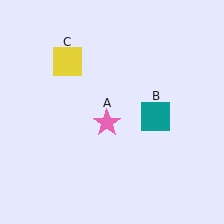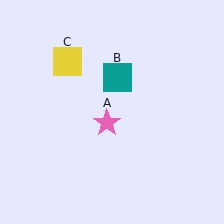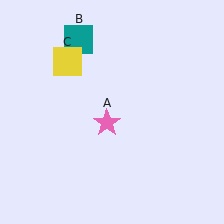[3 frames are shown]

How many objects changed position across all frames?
1 object changed position: teal square (object B).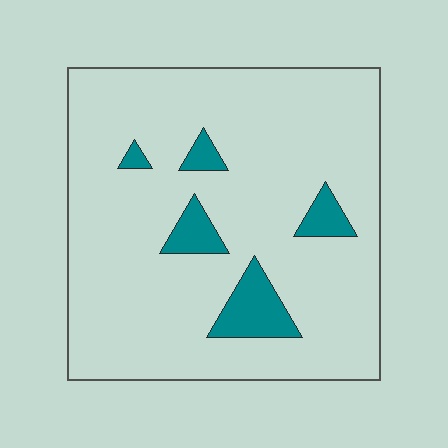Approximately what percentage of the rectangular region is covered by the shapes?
Approximately 10%.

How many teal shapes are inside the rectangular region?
5.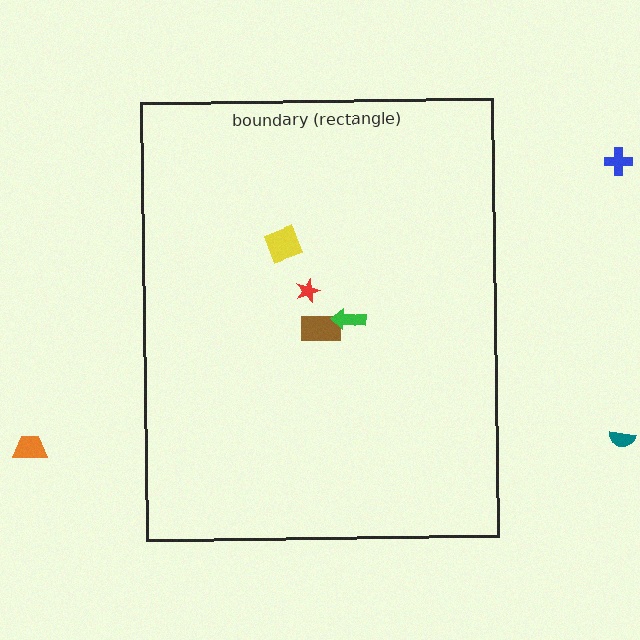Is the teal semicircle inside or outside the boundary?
Outside.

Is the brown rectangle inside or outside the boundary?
Inside.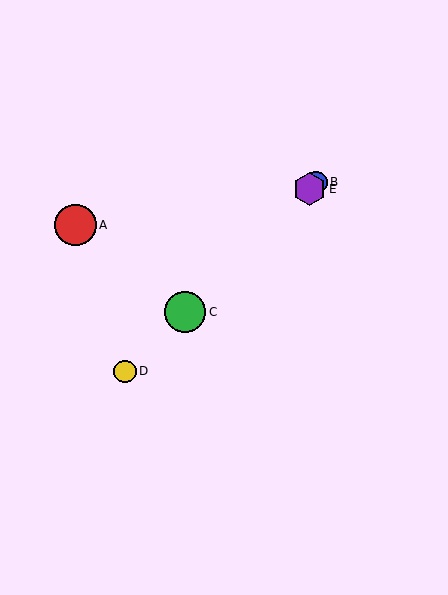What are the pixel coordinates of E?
Object E is at (310, 189).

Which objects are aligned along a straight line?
Objects B, C, D, E are aligned along a straight line.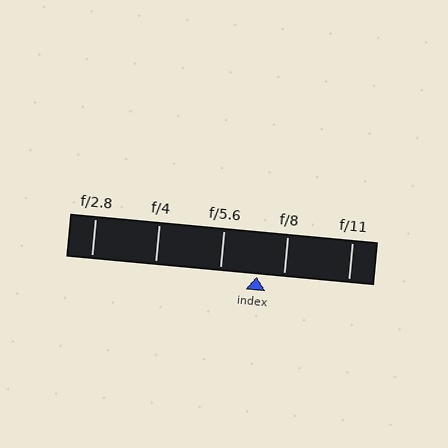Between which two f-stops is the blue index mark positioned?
The index mark is between f/5.6 and f/8.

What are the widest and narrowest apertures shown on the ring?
The widest aperture shown is f/2.8 and the narrowest is f/11.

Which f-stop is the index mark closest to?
The index mark is closest to f/8.